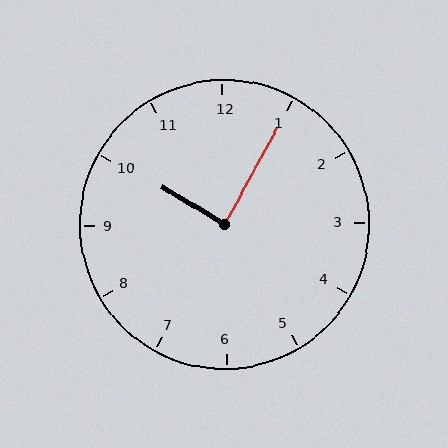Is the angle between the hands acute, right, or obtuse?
It is right.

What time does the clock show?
10:05.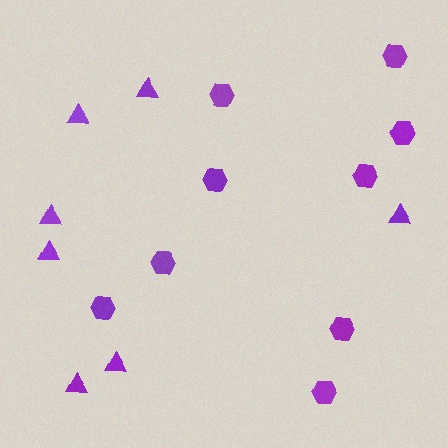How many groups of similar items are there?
There are 2 groups: one group of triangles (7) and one group of hexagons (9).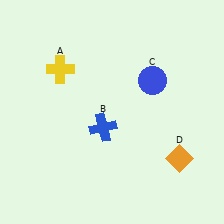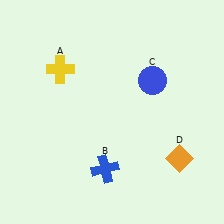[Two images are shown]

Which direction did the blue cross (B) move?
The blue cross (B) moved down.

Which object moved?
The blue cross (B) moved down.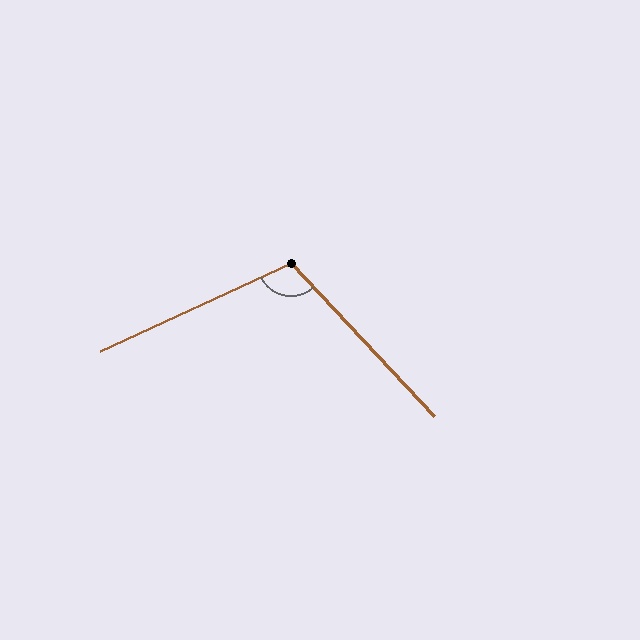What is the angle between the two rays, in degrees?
Approximately 108 degrees.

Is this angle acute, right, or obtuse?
It is obtuse.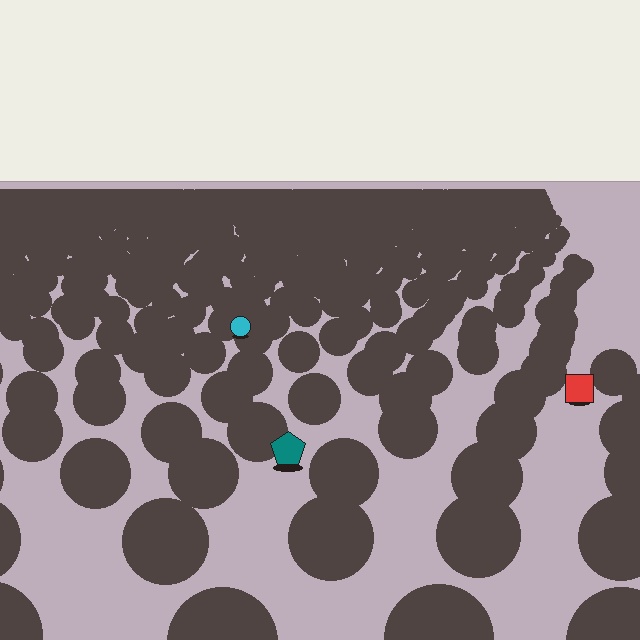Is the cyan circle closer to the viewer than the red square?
No. The red square is closer — you can tell from the texture gradient: the ground texture is coarser near it.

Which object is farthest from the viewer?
The cyan circle is farthest from the viewer. It appears smaller and the ground texture around it is denser.